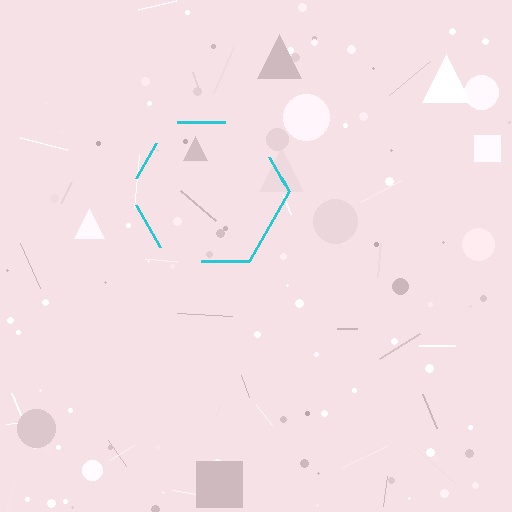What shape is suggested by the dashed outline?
The dashed outline suggests a hexagon.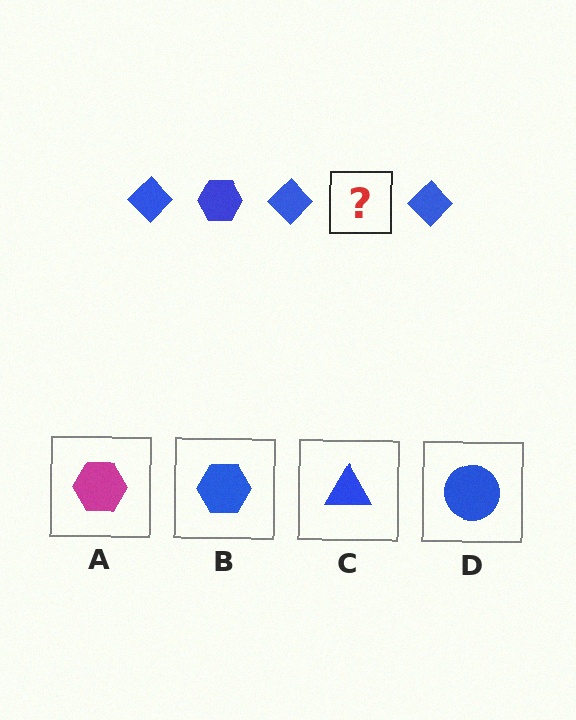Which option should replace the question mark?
Option B.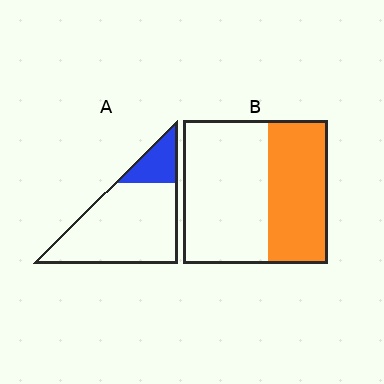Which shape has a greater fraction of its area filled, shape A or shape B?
Shape B.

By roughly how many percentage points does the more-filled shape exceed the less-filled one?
By roughly 20 percentage points (B over A).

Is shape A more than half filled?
No.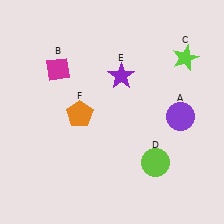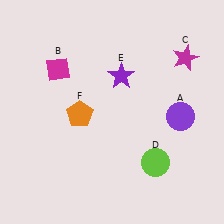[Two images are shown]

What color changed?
The star (C) changed from lime in Image 1 to magenta in Image 2.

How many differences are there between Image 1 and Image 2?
There is 1 difference between the two images.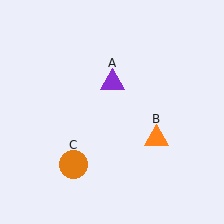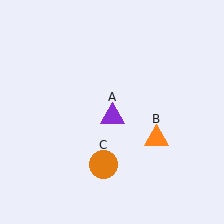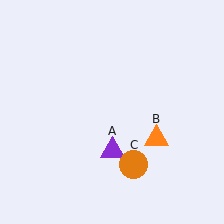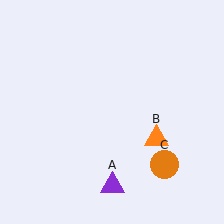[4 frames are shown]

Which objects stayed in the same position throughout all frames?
Orange triangle (object B) remained stationary.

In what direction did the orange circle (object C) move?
The orange circle (object C) moved right.